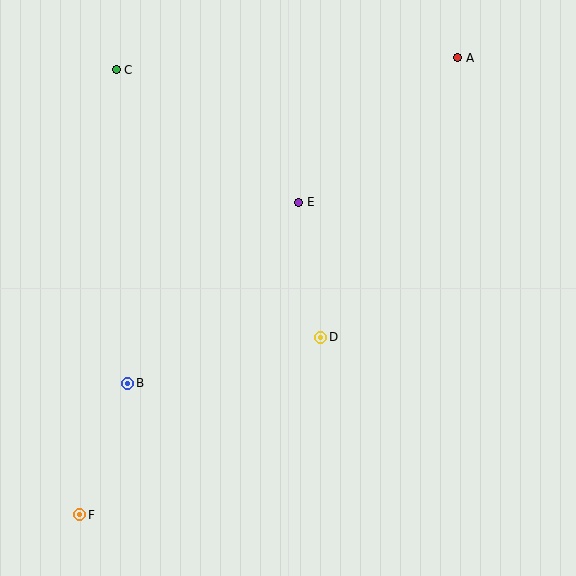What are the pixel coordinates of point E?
Point E is at (299, 202).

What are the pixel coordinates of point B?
Point B is at (128, 383).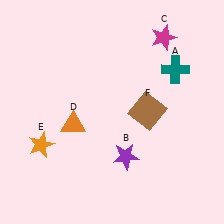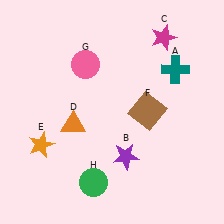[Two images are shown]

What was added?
A pink circle (G), a green circle (H) were added in Image 2.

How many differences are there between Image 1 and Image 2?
There are 2 differences between the two images.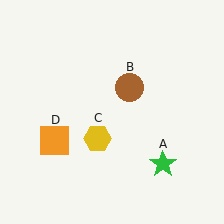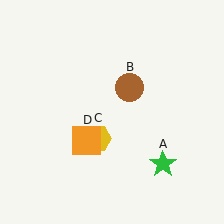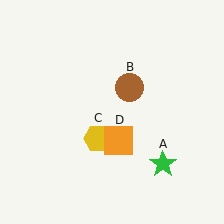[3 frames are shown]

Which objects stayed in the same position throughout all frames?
Green star (object A) and brown circle (object B) and yellow hexagon (object C) remained stationary.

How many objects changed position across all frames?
1 object changed position: orange square (object D).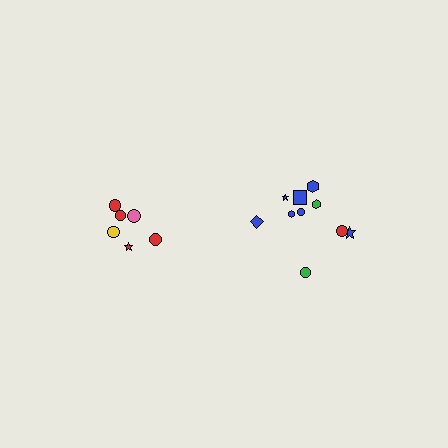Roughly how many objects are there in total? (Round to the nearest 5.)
Roughly 15 objects in total.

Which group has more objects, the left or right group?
The right group.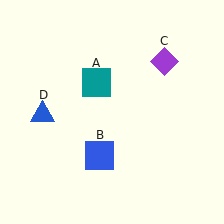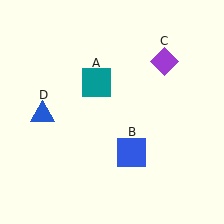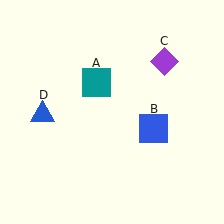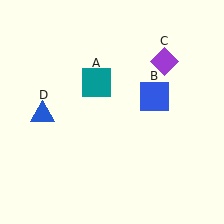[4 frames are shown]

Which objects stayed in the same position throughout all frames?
Teal square (object A) and purple diamond (object C) and blue triangle (object D) remained stationary.